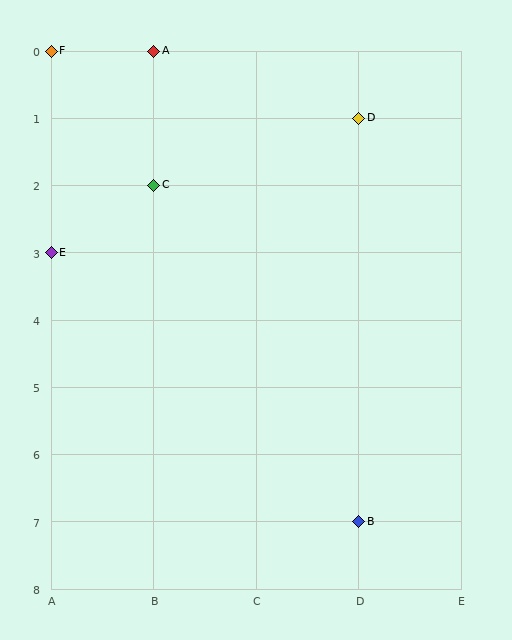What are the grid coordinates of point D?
Point D is at grid coordinates (D, 1).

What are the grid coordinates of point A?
Point A is at grid coordinates (B, 0).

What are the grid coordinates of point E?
Point E is at grid coordinates (A, 3).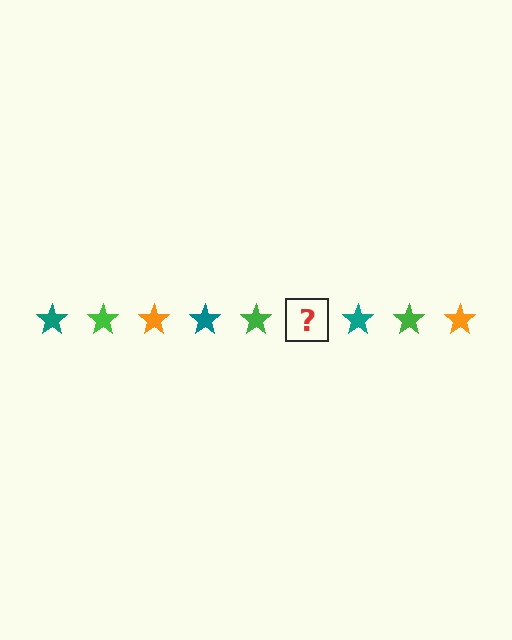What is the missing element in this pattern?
The missing element is an orange star.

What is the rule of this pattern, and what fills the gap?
The rule is that the pattern cycles through teal, green, orange stars. The gap should be filled with an orange star.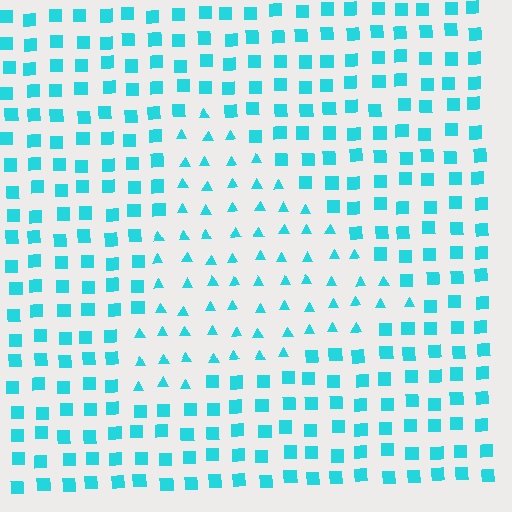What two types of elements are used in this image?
The image uses triangles inside the triangle region and squares outside it.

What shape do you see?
I see a triangle.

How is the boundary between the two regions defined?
The boundary is defined by a change in element shape: triangles inside vs. squares outside. All elements share the same color and spacing.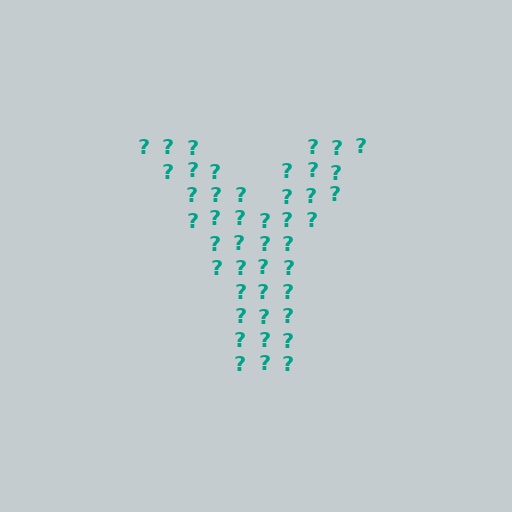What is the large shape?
The large shape is the letter Y.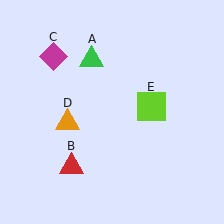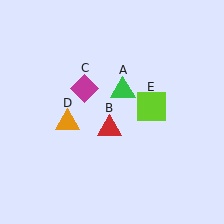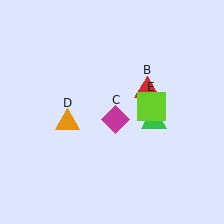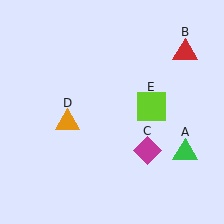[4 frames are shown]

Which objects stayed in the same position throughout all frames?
Orange triangle (object D) and lime square (object E) remained stationary.